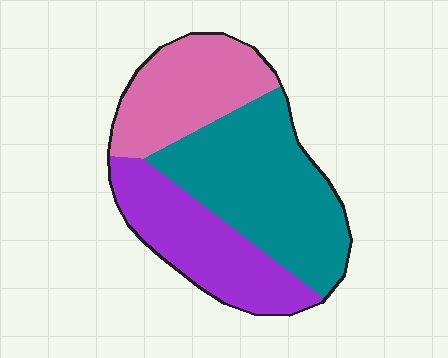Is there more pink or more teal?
Teal.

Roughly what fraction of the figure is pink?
Pink takes up about one quarter (1/4) of the figure.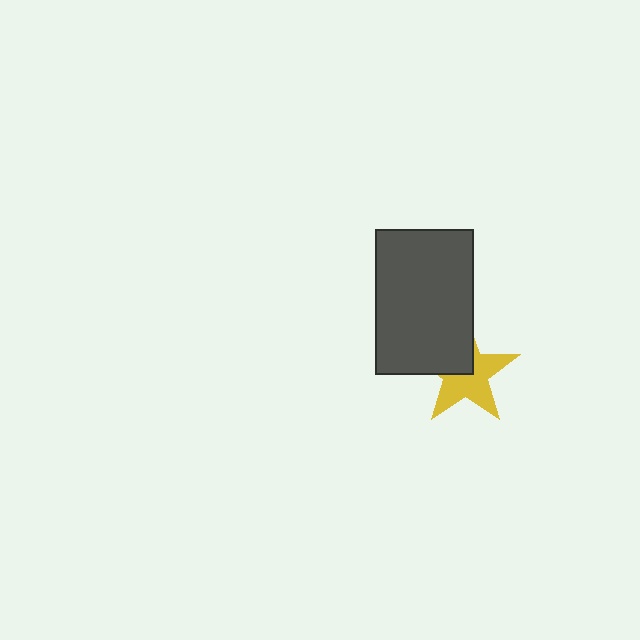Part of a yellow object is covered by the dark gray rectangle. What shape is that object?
It is a star.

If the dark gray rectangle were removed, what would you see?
You would see the complete yellow star.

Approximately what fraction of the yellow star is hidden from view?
Roughly 39% of the yellow star is hidden behind the dark gray rectangle.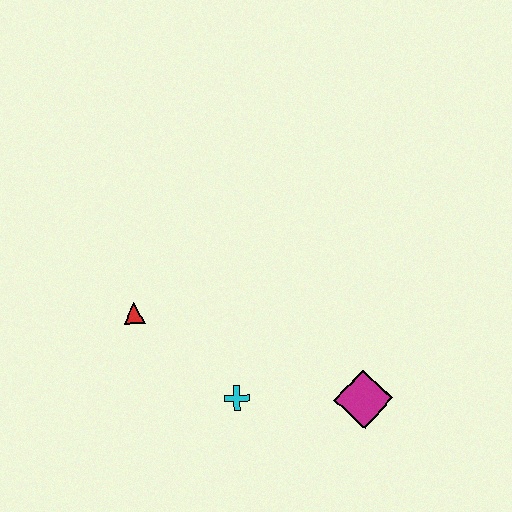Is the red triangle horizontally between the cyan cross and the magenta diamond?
No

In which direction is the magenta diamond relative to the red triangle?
The magenta diamond is to the right of the red triangle.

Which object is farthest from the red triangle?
The magenta diamond is farthest from the red triangle.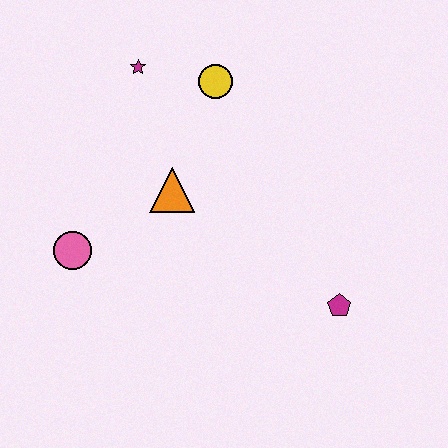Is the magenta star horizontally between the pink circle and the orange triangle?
Yes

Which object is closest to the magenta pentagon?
The orange triangle is closest to the magenta pentagon.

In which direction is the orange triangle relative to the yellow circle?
The orange triangle is below the yellow circle.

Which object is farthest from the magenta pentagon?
The magenta star is farthest from the magenta pentagon.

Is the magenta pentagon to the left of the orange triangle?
No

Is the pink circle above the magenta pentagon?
Yes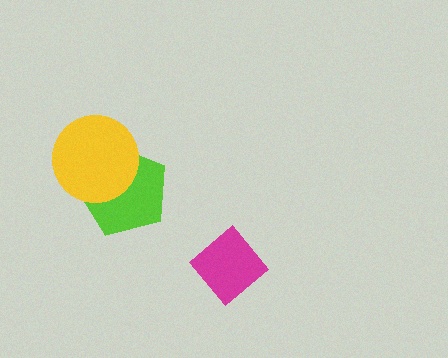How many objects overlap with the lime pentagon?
1 object overlaps with the lime pentagon.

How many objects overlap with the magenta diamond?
0 objects overlap with the magenta diamond.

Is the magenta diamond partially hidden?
No, no other shape covers it.